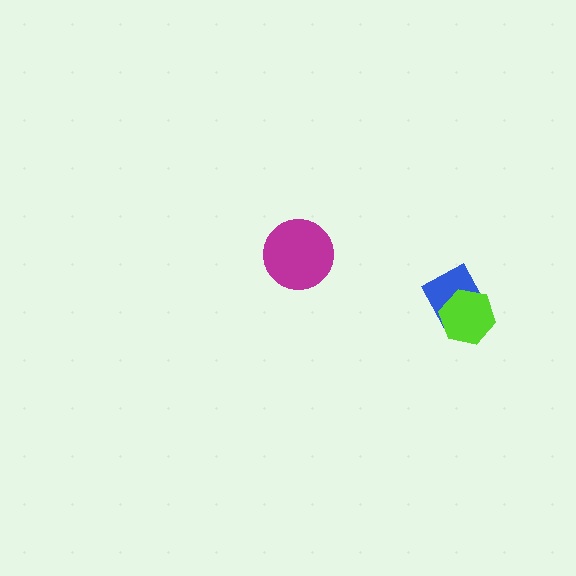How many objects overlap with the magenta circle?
0 objects overlap with the magenta circle.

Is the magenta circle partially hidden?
No, no other shape covers it.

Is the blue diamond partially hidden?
Yes, it is partially covered by another shape.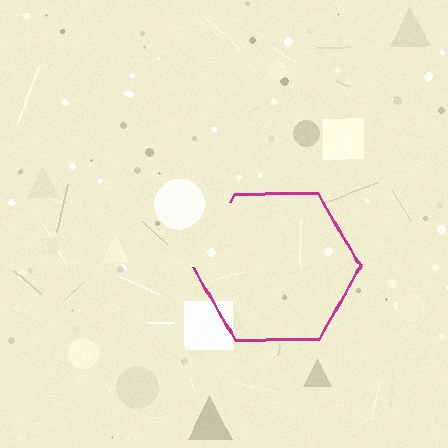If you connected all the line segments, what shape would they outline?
They would outline a hexagon.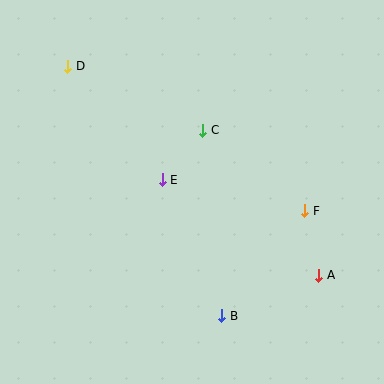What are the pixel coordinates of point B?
Point B is at (222, 316).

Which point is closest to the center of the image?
Point E at (162, 180) is closest to the center.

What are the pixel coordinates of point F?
Point F is at (305, 211).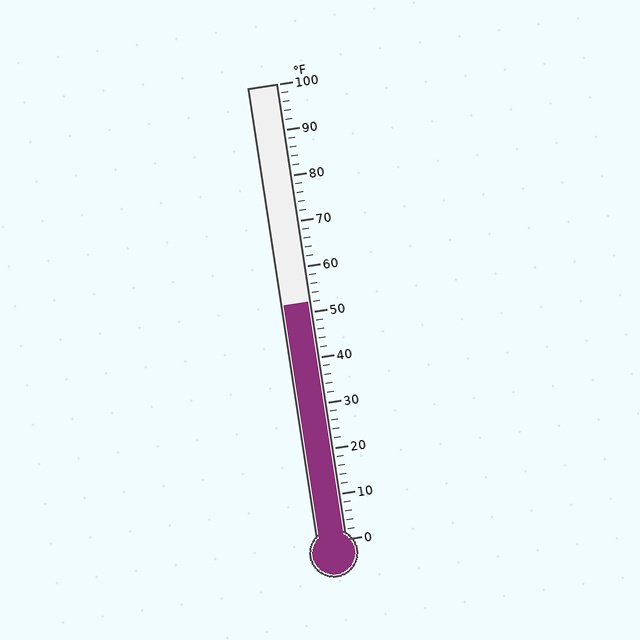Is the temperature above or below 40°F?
The temperature is above 40°F.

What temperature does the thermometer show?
The thermometer shows approximately 52°F.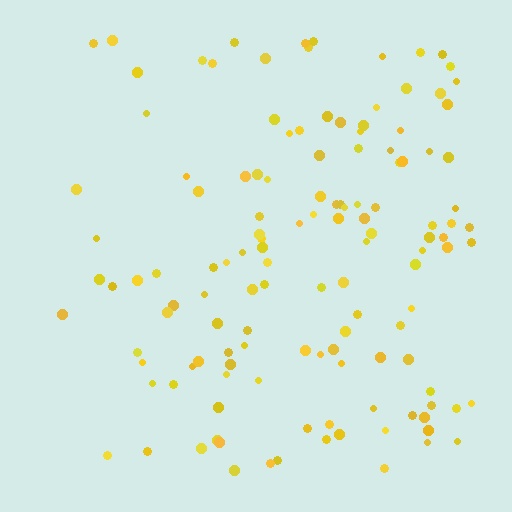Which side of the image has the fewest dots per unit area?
The left.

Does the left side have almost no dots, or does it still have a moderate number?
Still a moderate number, just noticeably fewer than the right.